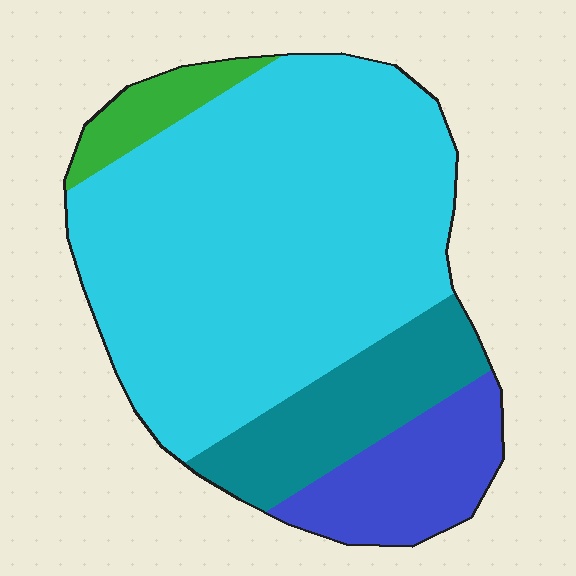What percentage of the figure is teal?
Teal covers 15% of the figure.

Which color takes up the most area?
Cyan, at roughly 65%.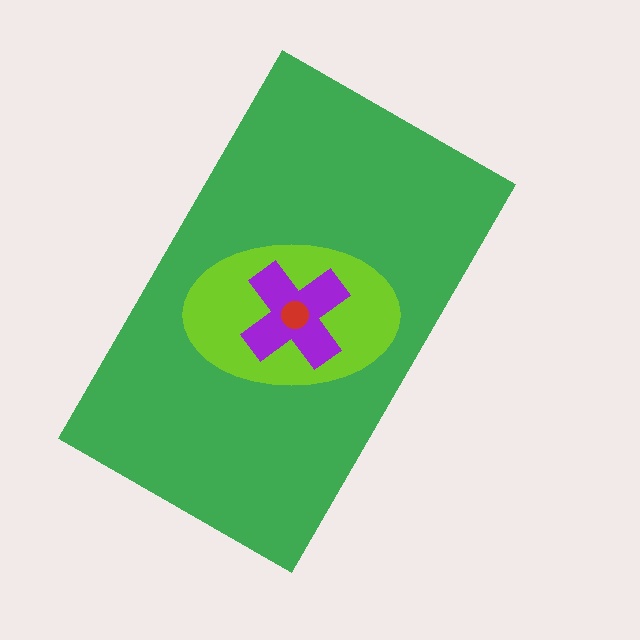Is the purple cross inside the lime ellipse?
Yes.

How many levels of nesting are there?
4.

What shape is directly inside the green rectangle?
The lime ellipse.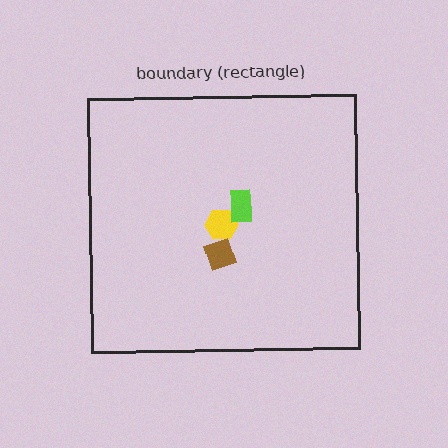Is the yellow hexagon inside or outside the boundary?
Inside.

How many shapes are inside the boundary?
3 inside, 0 outside.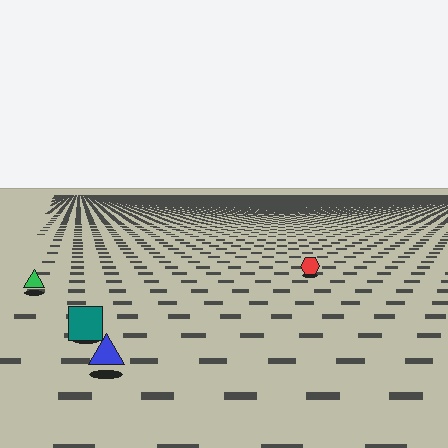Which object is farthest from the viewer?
The red hexagon is farthest from the viewer. It appears smaller and the ground texture around it is denser.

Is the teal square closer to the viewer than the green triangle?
Yes. The teal square is closer — you can tell from the texture gradient: the ground texture is coarser near it.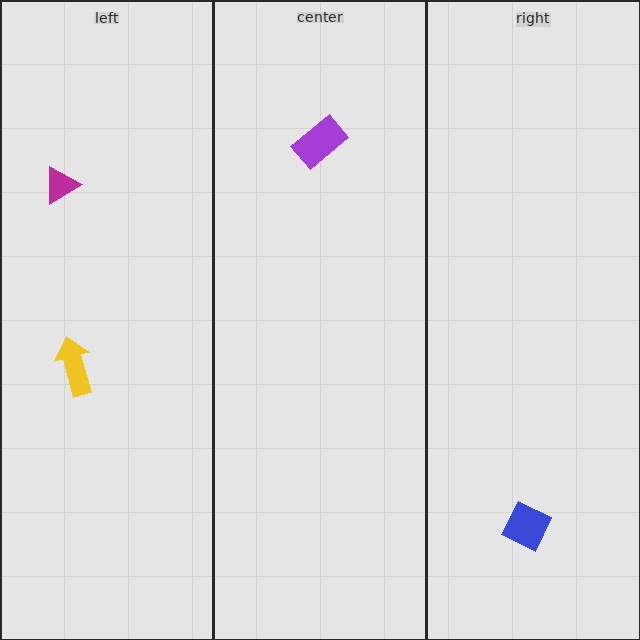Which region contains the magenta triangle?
The left region.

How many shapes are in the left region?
2.